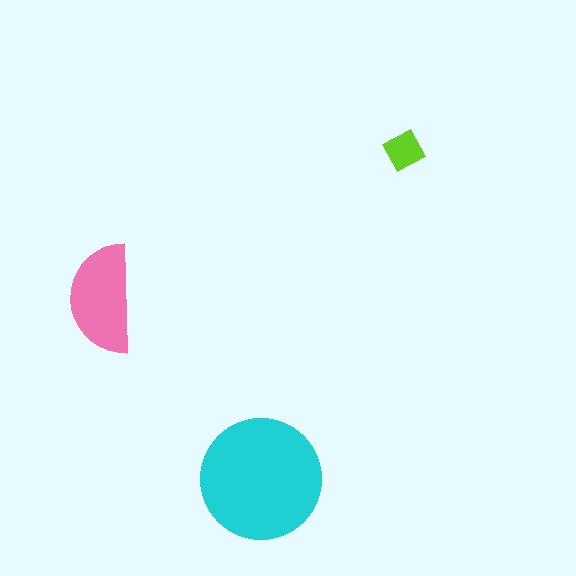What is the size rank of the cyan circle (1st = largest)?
1st.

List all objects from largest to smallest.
The cyan circle, the pink semicircle, the lime square.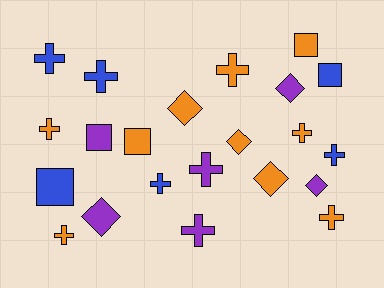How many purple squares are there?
There is 1 purple square.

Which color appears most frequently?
Orange, with 10 objects.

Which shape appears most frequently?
Cross, with 11 objects.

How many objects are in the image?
There are 22 objects.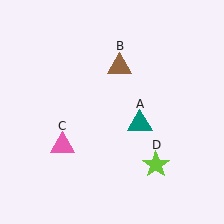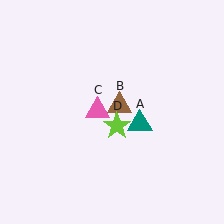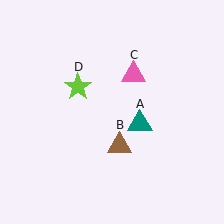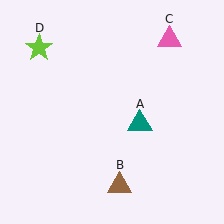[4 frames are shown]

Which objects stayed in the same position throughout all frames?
Teal triangle (object A) remained stationary.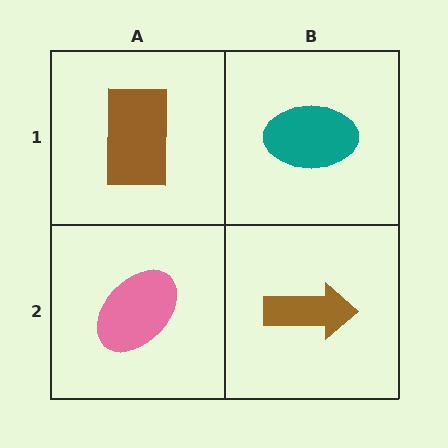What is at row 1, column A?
A brown rectangle.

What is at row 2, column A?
A pink ellipse.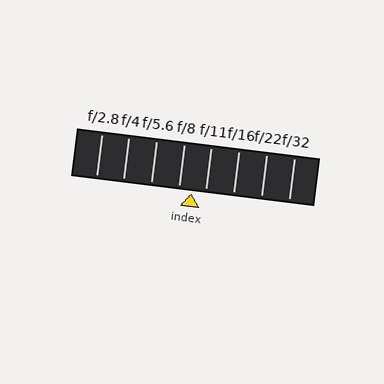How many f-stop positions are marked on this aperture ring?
There are 8 f-stop positions marked.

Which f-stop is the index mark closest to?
The index mark is closest to f/8.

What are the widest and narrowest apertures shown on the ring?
The widest aperture shown is f/2.8 and the narrowest is f/32.